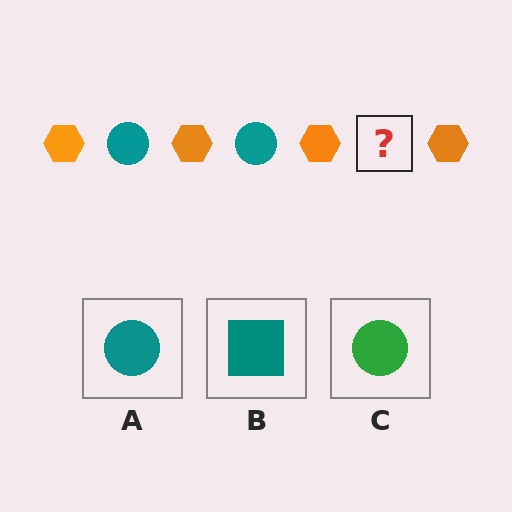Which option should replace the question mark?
Option A.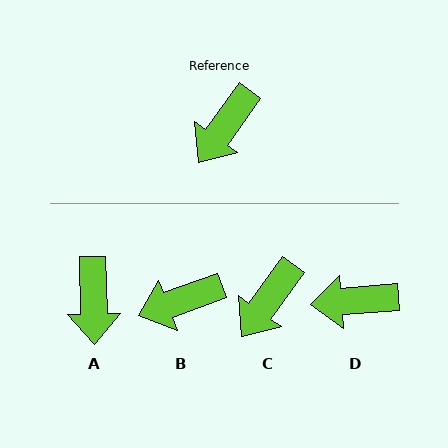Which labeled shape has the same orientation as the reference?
C.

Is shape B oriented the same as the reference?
No, it is off by about 34 degrees.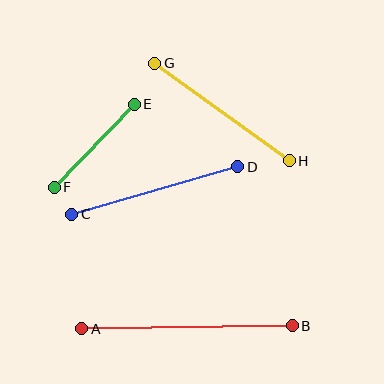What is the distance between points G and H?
The distance is approximately 166 pixels.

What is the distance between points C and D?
The distance is approximately 173 pixels.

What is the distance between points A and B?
The distance is approximately 210 pixels.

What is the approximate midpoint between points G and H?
The midpoint is at approximately (222, 112) pixels.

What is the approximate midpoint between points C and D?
The midpoint is at approximately (155, 191) pixels.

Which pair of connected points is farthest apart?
Points A and B are farthest apart.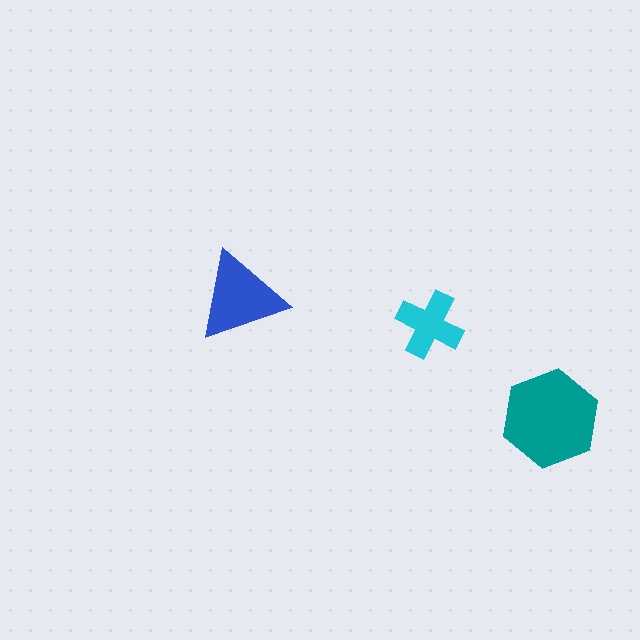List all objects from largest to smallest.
The teal hexagon, the blue triangle, the cyan cross.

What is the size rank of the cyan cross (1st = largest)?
3rd.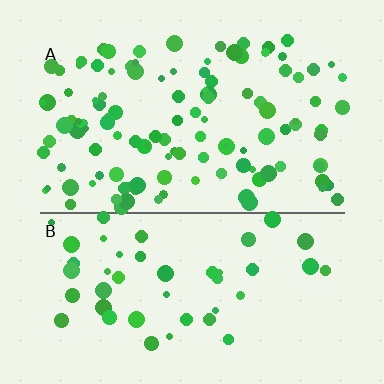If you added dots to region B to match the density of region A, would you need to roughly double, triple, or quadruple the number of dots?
Approximately triple.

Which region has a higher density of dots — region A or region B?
A (the top).